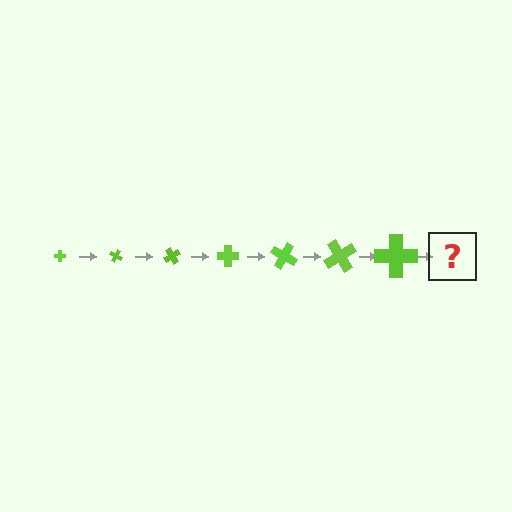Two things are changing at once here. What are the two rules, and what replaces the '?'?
The two rules are that the cross grows larger each step and it rotates 30 degrees each step. The '?' should be a cross, larger than the previous one and rotated 210 degrees from the start.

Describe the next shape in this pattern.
It should be a cross, larger than the previous one and rotated 210 degrees from the start.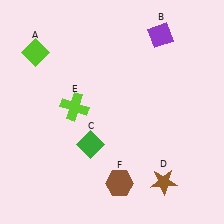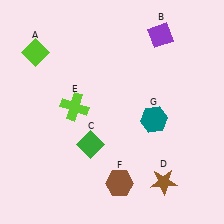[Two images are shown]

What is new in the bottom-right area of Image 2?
A teal hexagon (G) was added in the bottom-right area of Image 2.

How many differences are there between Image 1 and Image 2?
There is 1 difference between the two images.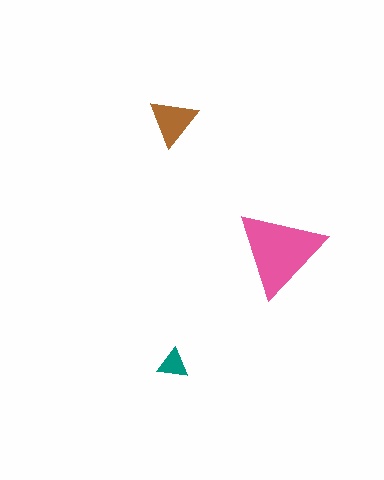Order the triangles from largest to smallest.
the pink one, the brown one, the teal one.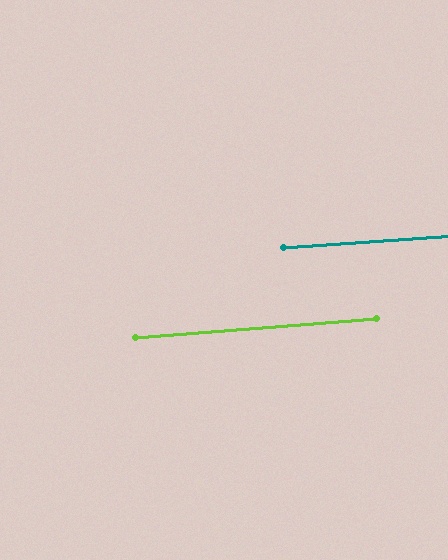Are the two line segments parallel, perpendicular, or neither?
Parallel — their directions differ by only 0.3°.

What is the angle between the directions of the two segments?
Approximately 0 degrees.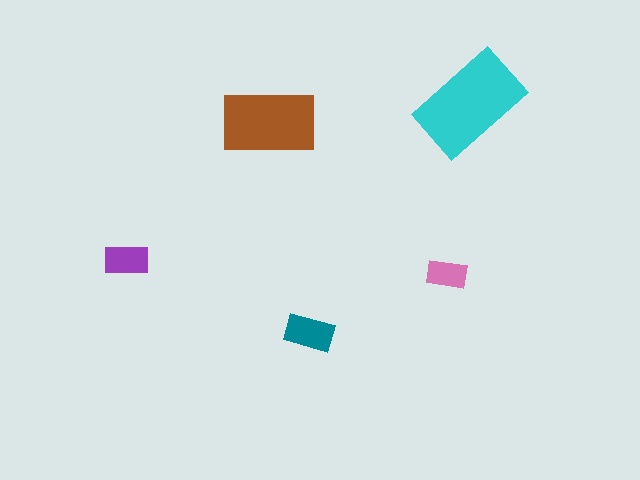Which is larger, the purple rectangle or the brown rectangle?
The brown one.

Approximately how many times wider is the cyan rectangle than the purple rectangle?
About 2.5 times wider.